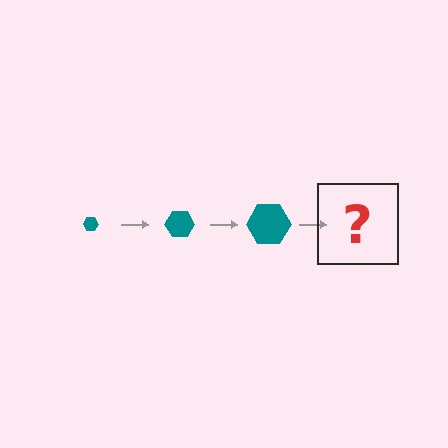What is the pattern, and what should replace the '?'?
The pattern is that the hexagon gets progressively larger each step. The '?' should be a teal hexagon, larger than the previous one.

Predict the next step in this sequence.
The next step is a teal hexagon, larger than the previous one.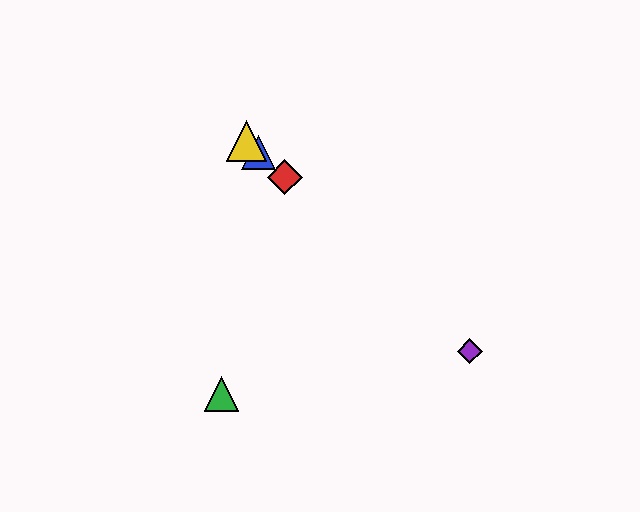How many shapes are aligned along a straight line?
4 shapes (the red diamond, the blue triangle, the yellow triangle, the purple diamond) are aligned along a straight line.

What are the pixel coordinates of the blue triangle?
The blue triangle is at (258, 152).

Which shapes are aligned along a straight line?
The red diamond, the blue triangle, the yellow triangle, the purple diamond are aligned along a straight line.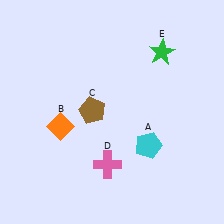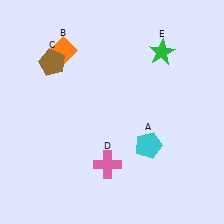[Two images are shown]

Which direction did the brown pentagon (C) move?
The brown pentagon (C) moved up.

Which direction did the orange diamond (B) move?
The orange diamond (B) moved up.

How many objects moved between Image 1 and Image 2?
2 objects moved between the two images.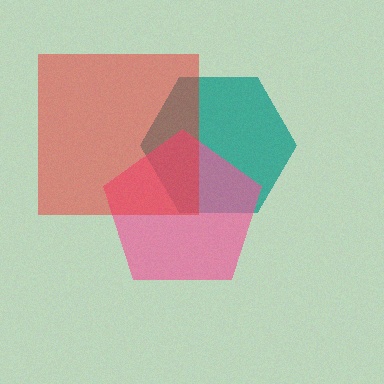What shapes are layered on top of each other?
The layered shapes are: a teal hexagon, a pink pentagon, a red square.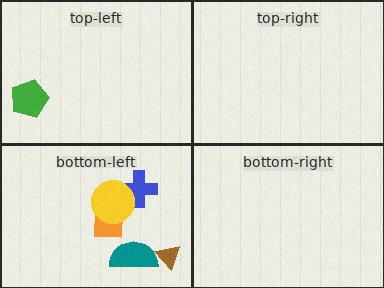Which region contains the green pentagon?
The top-left region.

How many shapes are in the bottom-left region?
5.